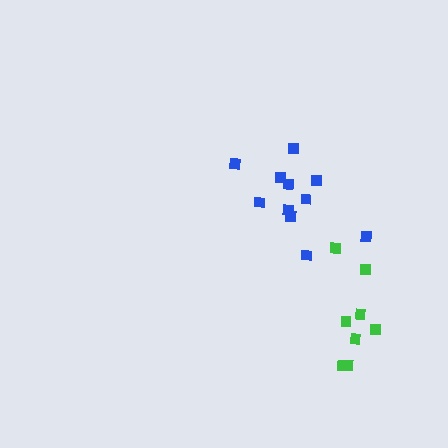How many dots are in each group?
Group 1: 11 dots, Group 2: 8 dots (19 total).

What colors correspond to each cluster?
The clusters are colored: blue, green.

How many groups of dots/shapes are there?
There are 2 groups.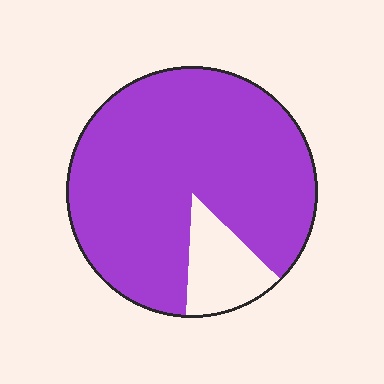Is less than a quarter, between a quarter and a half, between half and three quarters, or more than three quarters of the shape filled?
More than three quarters.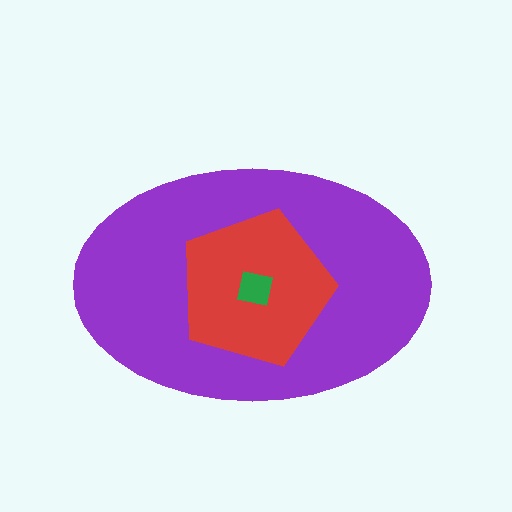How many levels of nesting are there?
3.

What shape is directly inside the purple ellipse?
The red pentagon.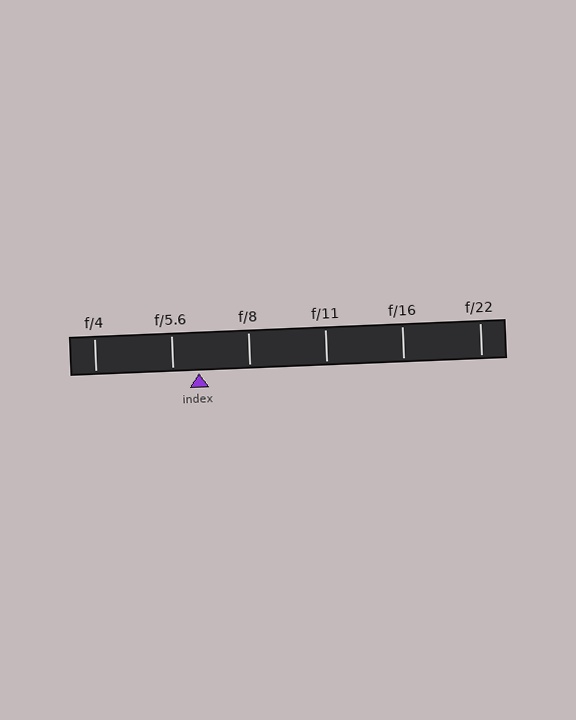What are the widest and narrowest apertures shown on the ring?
The widest aperture shown is f/4 and the narrowest is f/22.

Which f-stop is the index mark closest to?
The index mark is closest to f/5.6.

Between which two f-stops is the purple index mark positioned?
The index mark is between f/5.6 and f/8.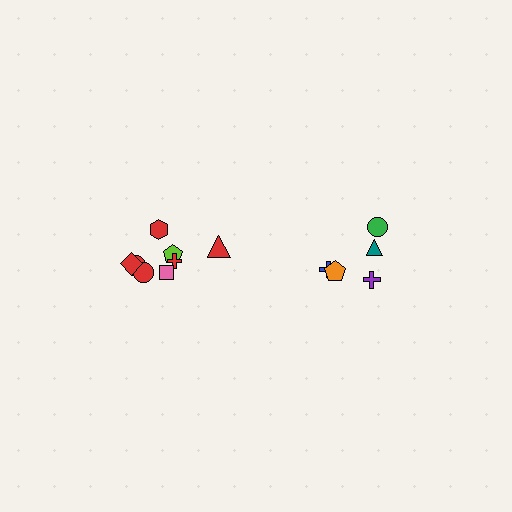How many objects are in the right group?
There are 5 objects.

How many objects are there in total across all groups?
There are 13 objects.